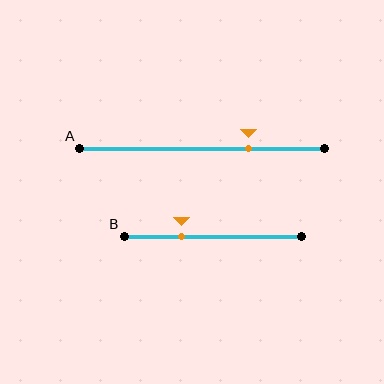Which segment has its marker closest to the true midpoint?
Segment B has its marker closest to the true midpoint.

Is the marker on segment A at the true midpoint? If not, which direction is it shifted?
No, the marker on segment A is shifted to the right by about 19% of the segment length.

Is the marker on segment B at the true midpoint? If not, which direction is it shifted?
No, the marker on segment B is shifted to the left by about 18% of the segment length.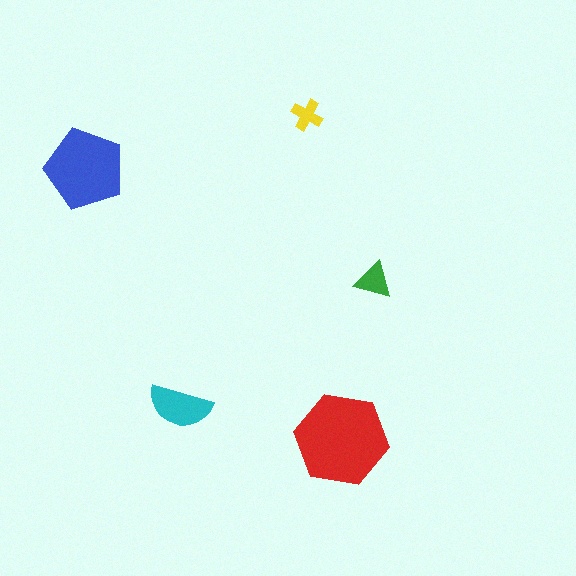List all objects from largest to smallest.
The red hexagon, the blue pentagon, the cyan semicircle, the green triangle, the yellow cross.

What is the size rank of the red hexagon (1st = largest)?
1st.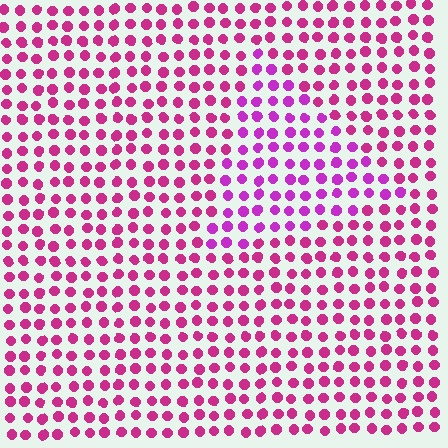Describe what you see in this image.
The image is filled with small magenta elements in a uniform arrangement. A triangle-shaped region is visible where the elements are tinted to a slightly different hue, forming a subtle color boundary.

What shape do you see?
I see a triangle.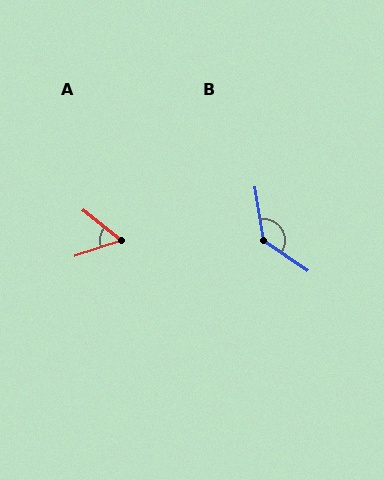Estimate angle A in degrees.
Approximately 57 degrees.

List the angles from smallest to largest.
A (57°), B (133°).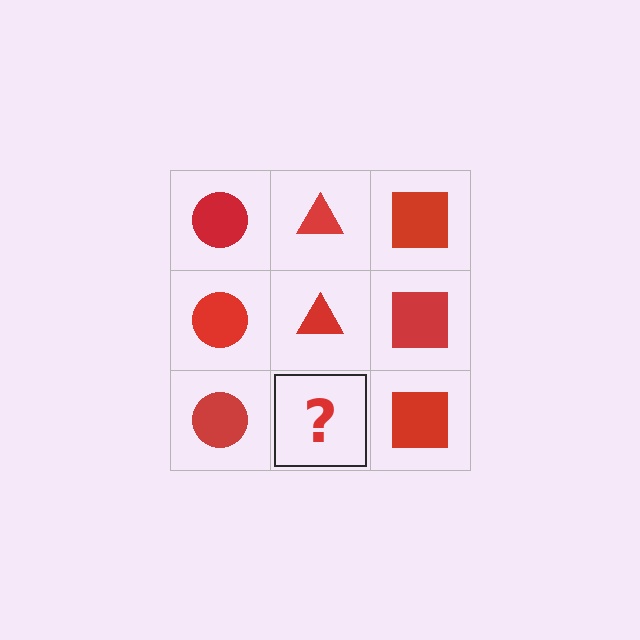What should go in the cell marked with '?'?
The missing cell should contain a red triangle.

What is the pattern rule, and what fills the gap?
The rule is that each column has a consistent shape. The gap should be filled with a red triangle.